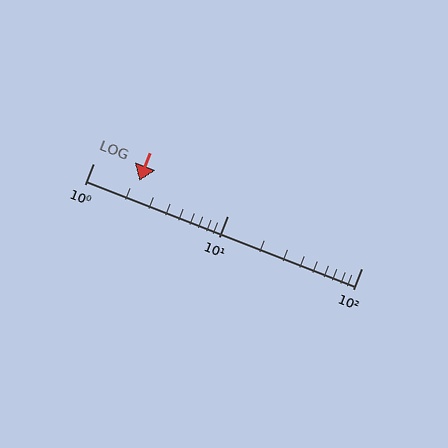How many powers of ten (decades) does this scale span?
The scale spans 2 decades, from 1 to 100.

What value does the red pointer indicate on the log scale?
The pointer indicates approximately 2.2.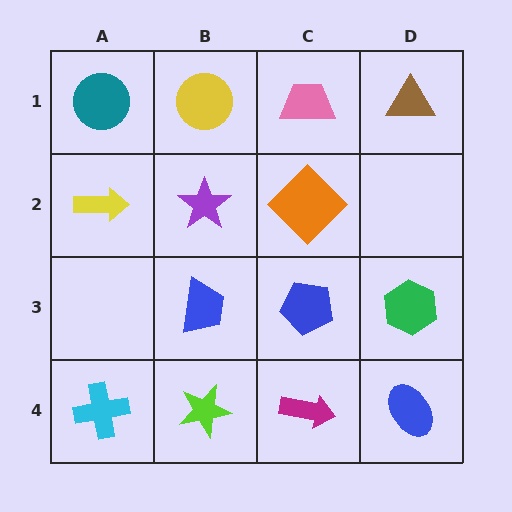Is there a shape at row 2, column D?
No, that cell is empty.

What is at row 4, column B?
A lime star.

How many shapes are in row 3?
3 shapes.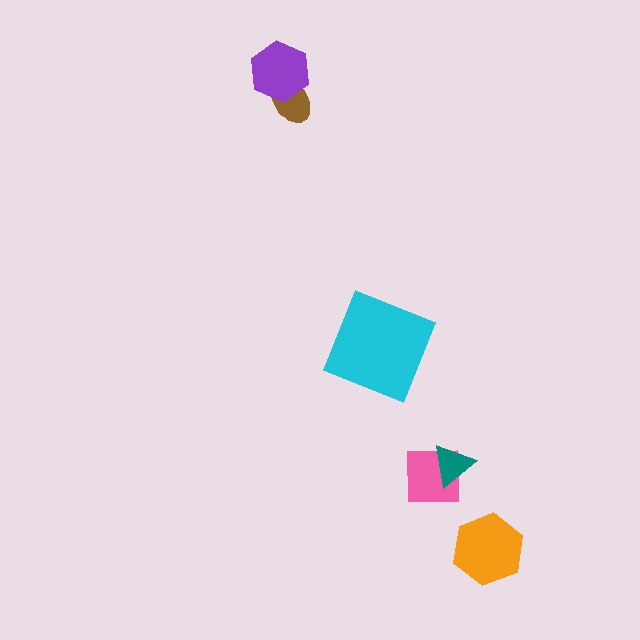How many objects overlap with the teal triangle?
1 object overlaps with the teal triangle.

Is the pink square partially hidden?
Yes, it is partially covered by another shape.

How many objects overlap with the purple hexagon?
1 object overlaps with the purple hexagon.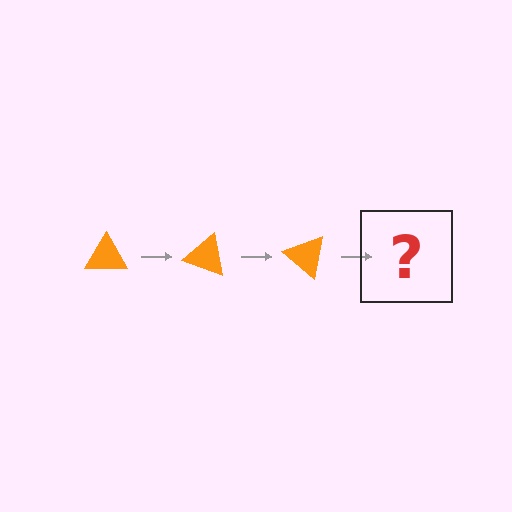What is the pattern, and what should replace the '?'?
The pattern is that the triangle rotates 20 degrees each step. The '?' should be an orange triangle rotated 60 degrees.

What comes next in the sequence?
The next element should be an orange triangle rotated 60 degrees.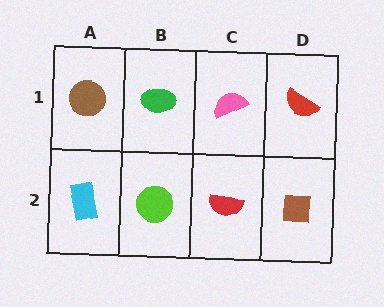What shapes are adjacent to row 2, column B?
A green ellipse (row 1, column B), a cyan rectangle (row 2, column A), a red semicircle (row 2, column C).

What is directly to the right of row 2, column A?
A lime circle.